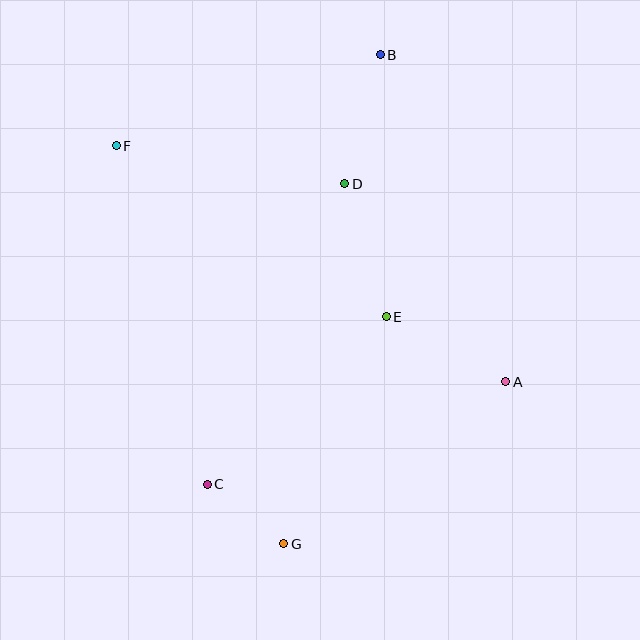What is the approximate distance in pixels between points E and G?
The distance between E and G is approximately 249 pixels.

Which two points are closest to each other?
Points C and G are closest to each other.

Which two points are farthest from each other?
Points B and G are farthest from each other.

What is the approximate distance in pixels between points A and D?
The distance between A and D is approximately 255 pixels.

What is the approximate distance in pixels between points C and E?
The distance between C and E is approximately 245 pixels.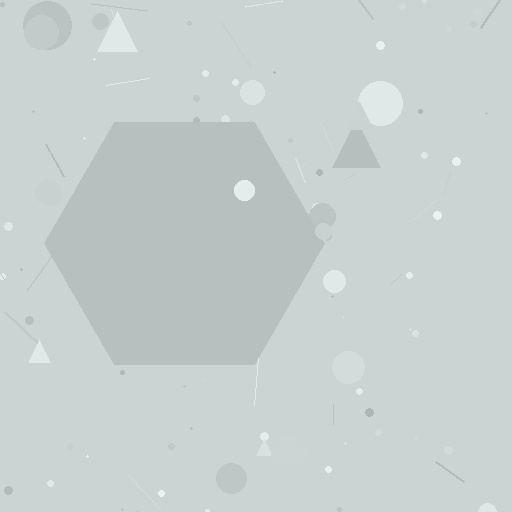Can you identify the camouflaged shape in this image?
The camouflaged shape is a hexagon.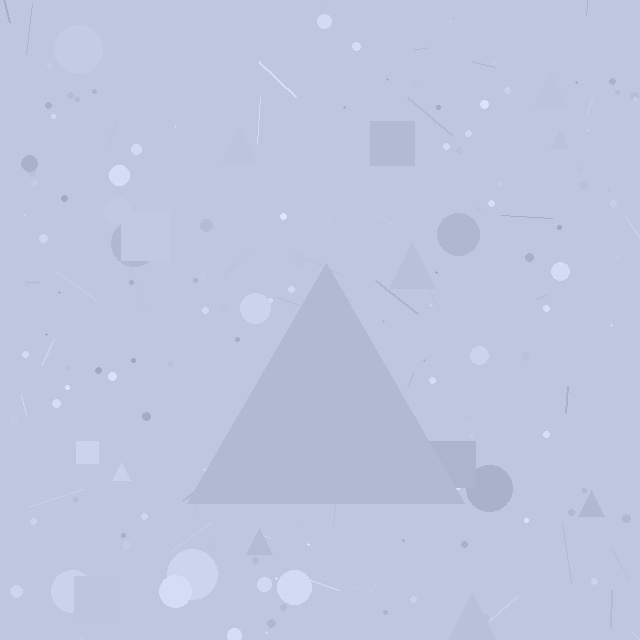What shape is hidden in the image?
A triangle is hidden in the image.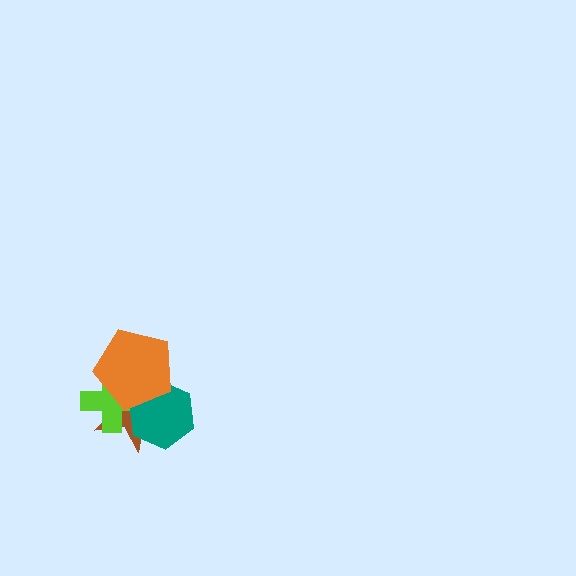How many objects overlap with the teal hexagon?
3 objects overlap with the teal hexagon.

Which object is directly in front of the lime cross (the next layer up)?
The teal hexagon is directly in front of the lime cross.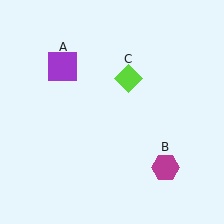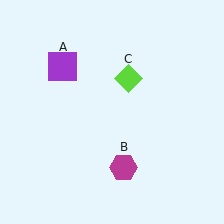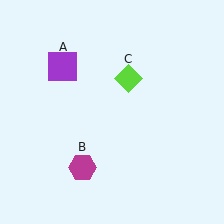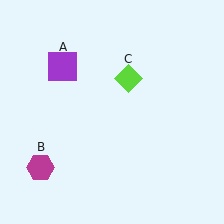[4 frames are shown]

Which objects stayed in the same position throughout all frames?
Purple square (object A) and lime diamond (object C) remained stationary.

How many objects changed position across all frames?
1 object changed position: magenta hexagon (object B).